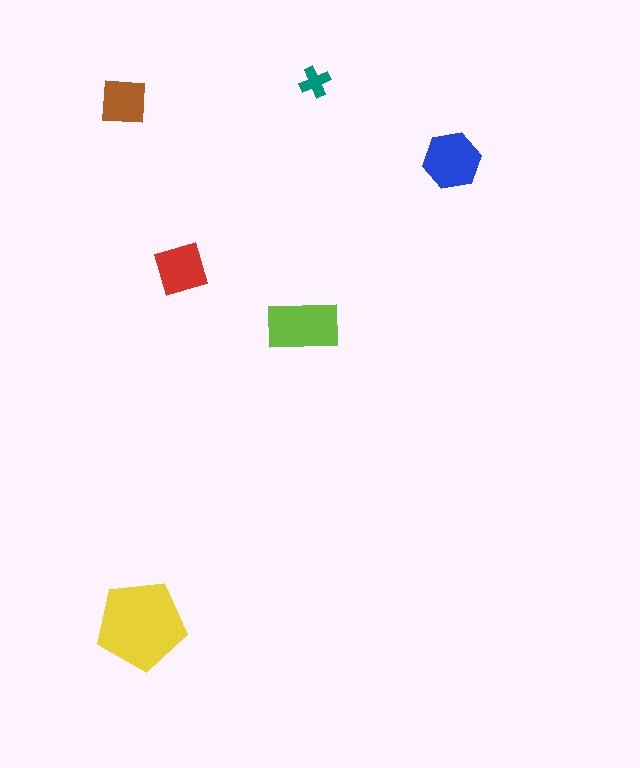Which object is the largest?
The yellow pentagon.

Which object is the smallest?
The teal cross.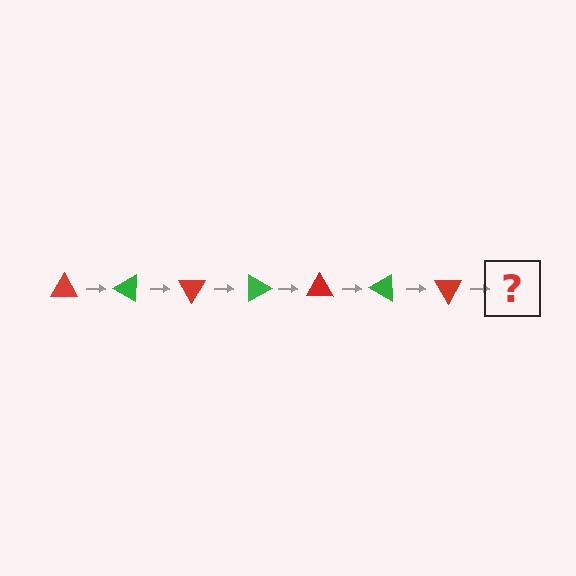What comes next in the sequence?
The next element should be a green triangle, rotated 210 degrees from the start.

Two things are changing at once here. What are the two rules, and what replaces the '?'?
The two rules are that it rotates 30 degrees each step and the color cycles through red and green. The '?' should be a green triangle, rotated 210 degrees from the start.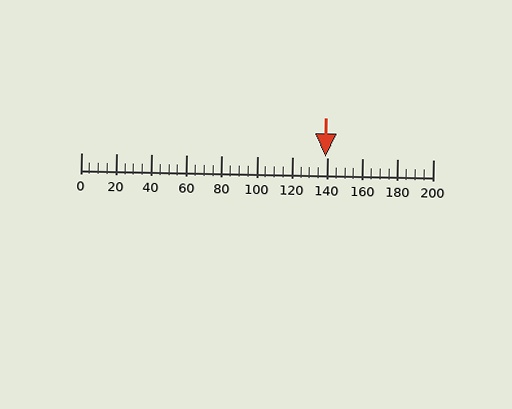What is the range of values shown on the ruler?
The ruler shows values from 0 to 200.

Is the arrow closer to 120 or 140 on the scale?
The arrow is closer to 140.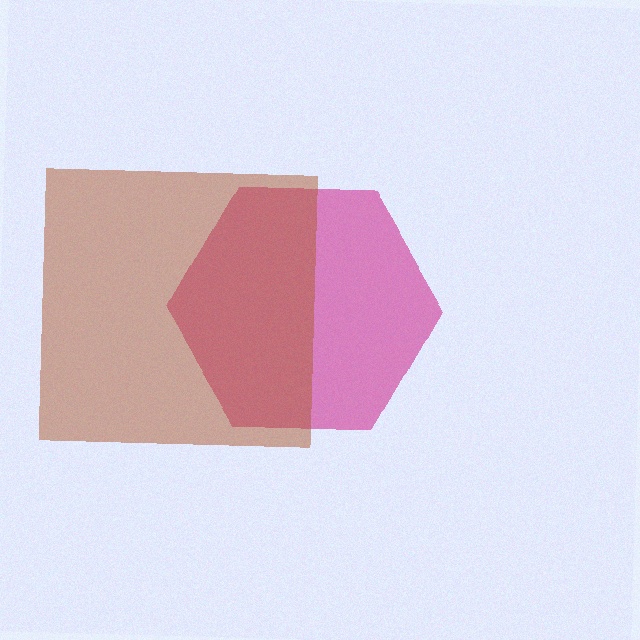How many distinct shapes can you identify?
There are 2 distinct shapes: a magenta hexagon, a brown square.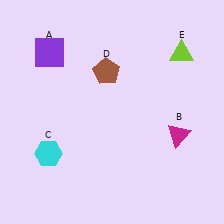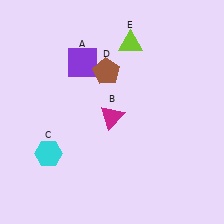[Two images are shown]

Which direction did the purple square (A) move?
The purple square (A) moved right.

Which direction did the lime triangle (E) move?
The lime triangle (E) moved left.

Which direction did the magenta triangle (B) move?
The magenta triangle (B) moved left.